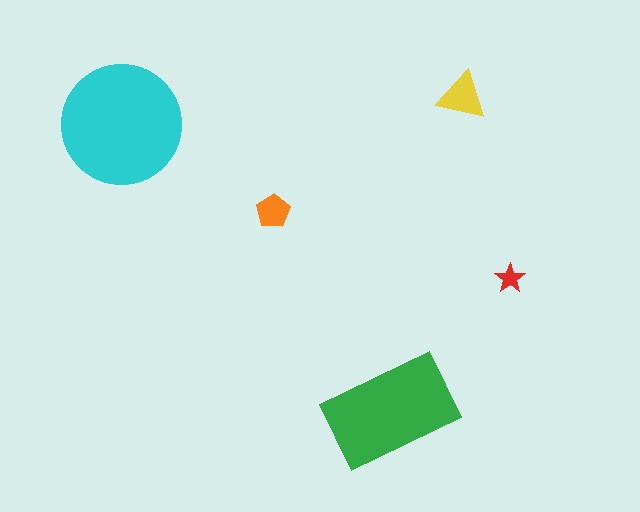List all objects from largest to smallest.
The cyan circle, the green rectangle, the yellow triangle, the orange pentagon, the red star.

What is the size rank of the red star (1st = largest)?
5th.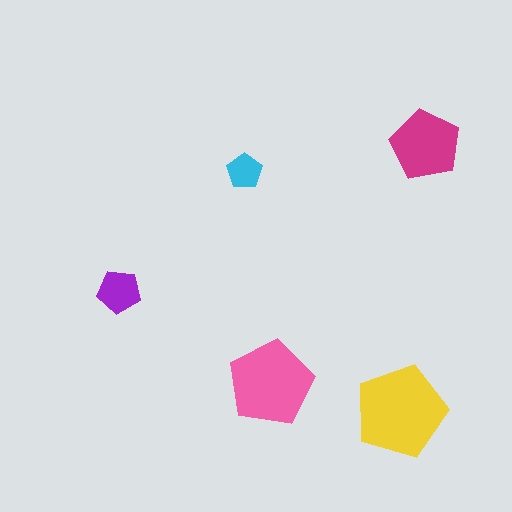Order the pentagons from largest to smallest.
the yellow one, the pink one, the magenta one, the purple one, the cyan one.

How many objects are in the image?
There are 5 objects in the image.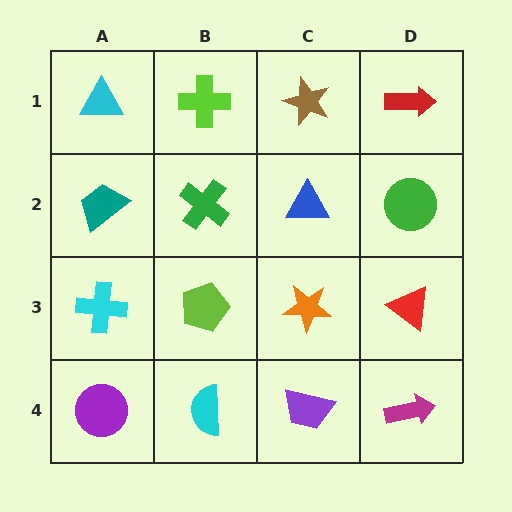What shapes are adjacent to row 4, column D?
A red triangle (row 3, column D), a purple trapezoid (row 4, column C).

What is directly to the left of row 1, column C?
A lime cross.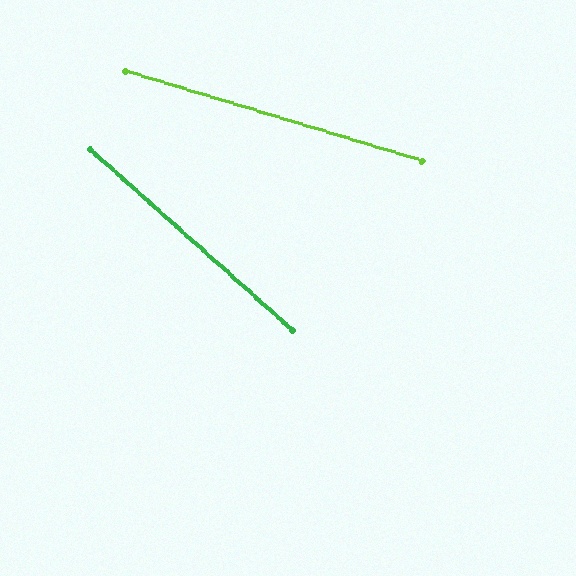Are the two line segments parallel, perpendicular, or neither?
Neither parallel nor perpendicular — they differ by about 25°.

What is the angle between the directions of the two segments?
Approximately 25 degrees.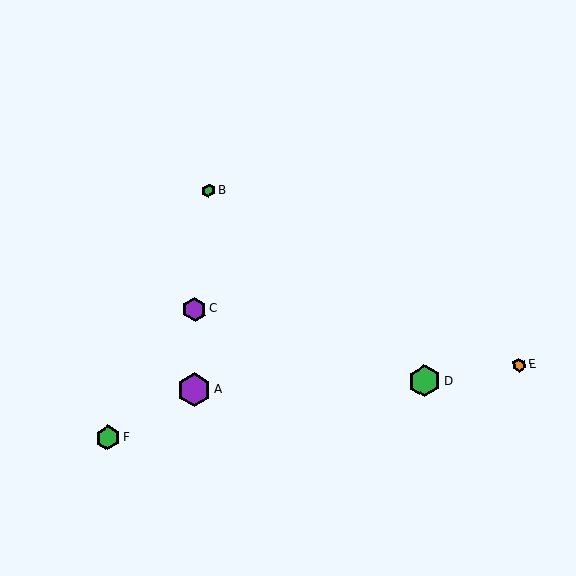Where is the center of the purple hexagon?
The center of the purple hexagon is at (194, 309).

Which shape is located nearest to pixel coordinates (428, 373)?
The green hexagon (labeled D) at (425, 381) is nearest to that location.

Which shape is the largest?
The purple hexagon (labeled A) is the largest.